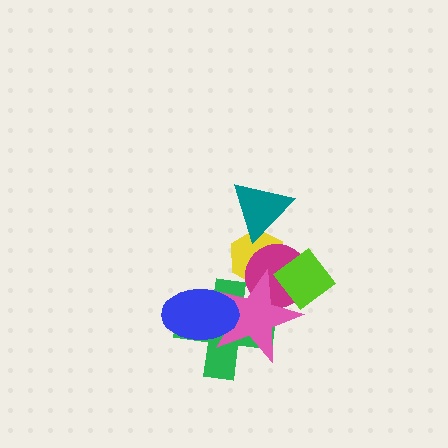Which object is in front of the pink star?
The blue ellipse is in front of the pink star.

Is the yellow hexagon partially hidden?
Yes, it is partially covered by another shape.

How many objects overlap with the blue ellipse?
2 objects overlap with the blue ellipse.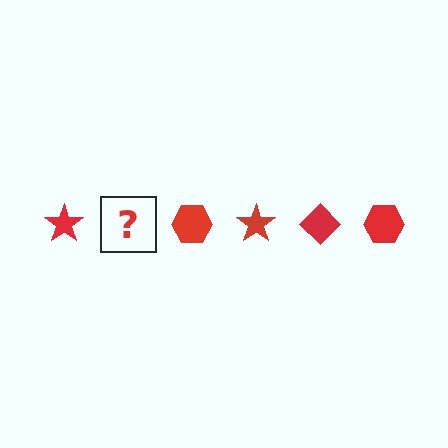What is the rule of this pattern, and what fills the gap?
The rule is that the pattern cycles through star, diamond, hexagon shapes in red. The gap should be filled with a red diamond.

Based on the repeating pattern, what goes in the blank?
The blank should be a red diamond.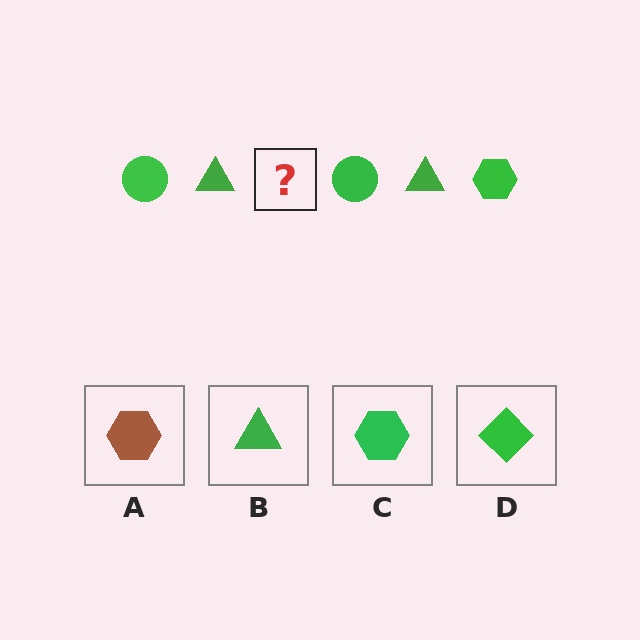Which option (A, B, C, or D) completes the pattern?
C.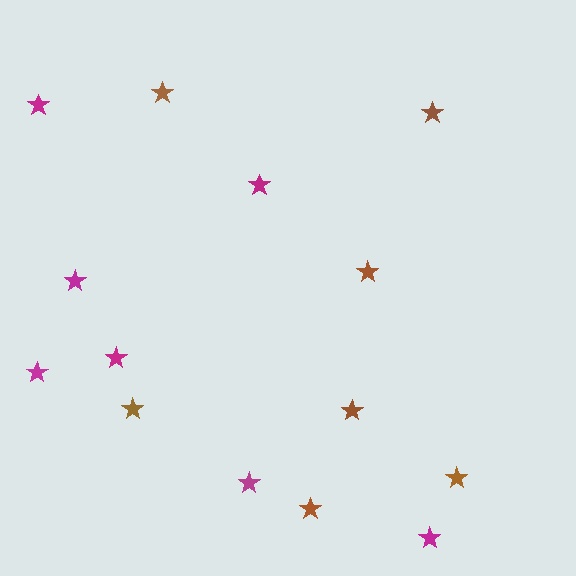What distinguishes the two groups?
There are 2 groups: one group of brown stars (7) and one group of magenta stars (7).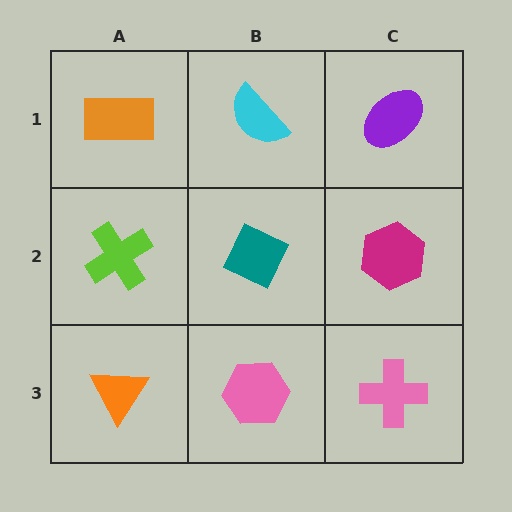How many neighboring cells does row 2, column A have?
3.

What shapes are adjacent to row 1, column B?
A teal diamond (row 2, column B), an orange rectangle (row 1, column A), a purple ellipse (row 1, column C).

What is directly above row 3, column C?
A magenta hexagon.